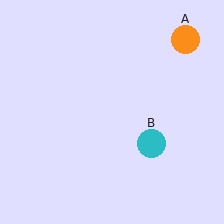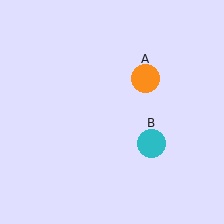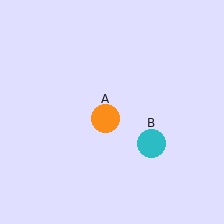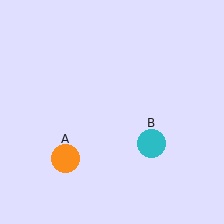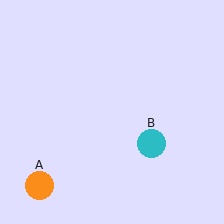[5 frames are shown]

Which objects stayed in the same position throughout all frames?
Cyan circle (object B) remained stationary.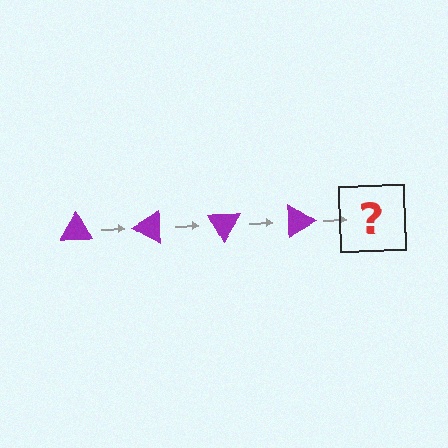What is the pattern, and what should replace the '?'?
The pattern is that the triangle rotates 30 degrees each step. The '?' should be a purple triangle rotated 120 degrees.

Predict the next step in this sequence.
The next step is a purple triangle rotated 120 degrees.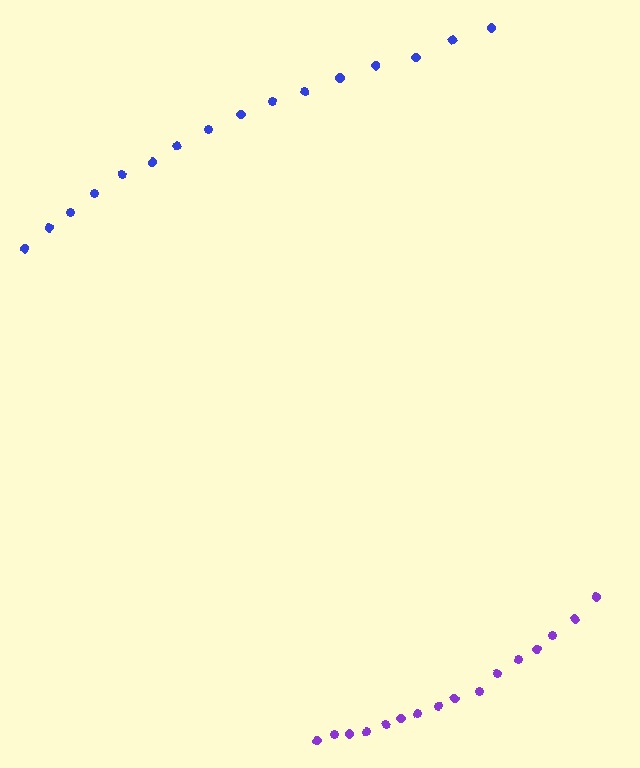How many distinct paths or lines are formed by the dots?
There are 2 distinct paths.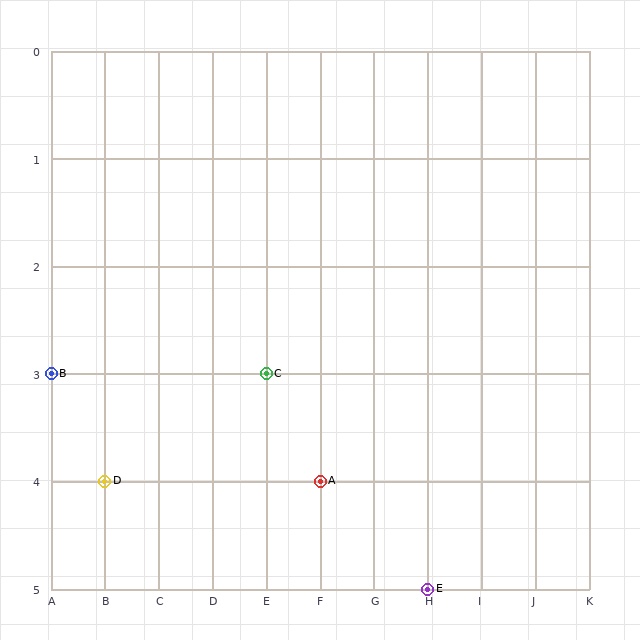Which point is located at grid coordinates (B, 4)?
Point D is at (B, 4).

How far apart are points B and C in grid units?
Points B and C are 4 columns apart.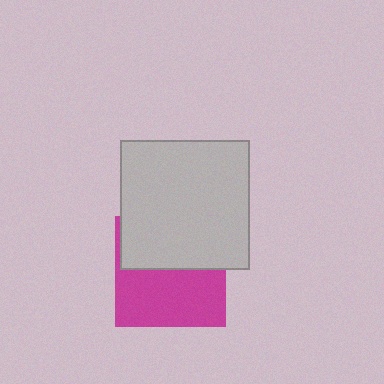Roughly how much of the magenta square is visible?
About half of it is visible (roughly 54%).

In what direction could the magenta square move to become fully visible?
The magenta square could move down. That would shift it out from behind the light gray square entirely.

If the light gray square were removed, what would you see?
You would see the complete magenta square.